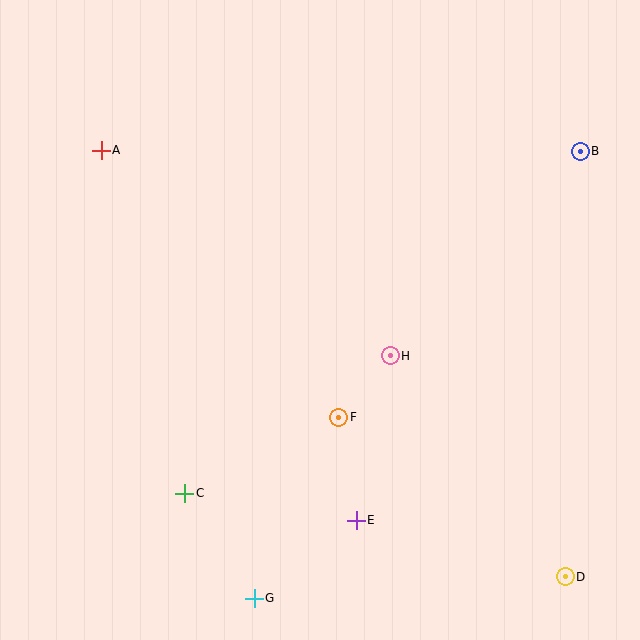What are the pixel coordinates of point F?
Point F is at (339, 417).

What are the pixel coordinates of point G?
Point G is at (254, 598).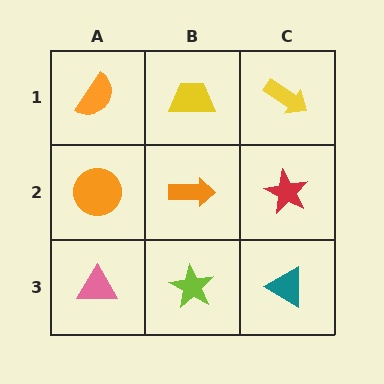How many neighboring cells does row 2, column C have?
3.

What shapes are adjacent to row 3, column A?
An orange circle (row 2, column A), a lime star (row 3, column B).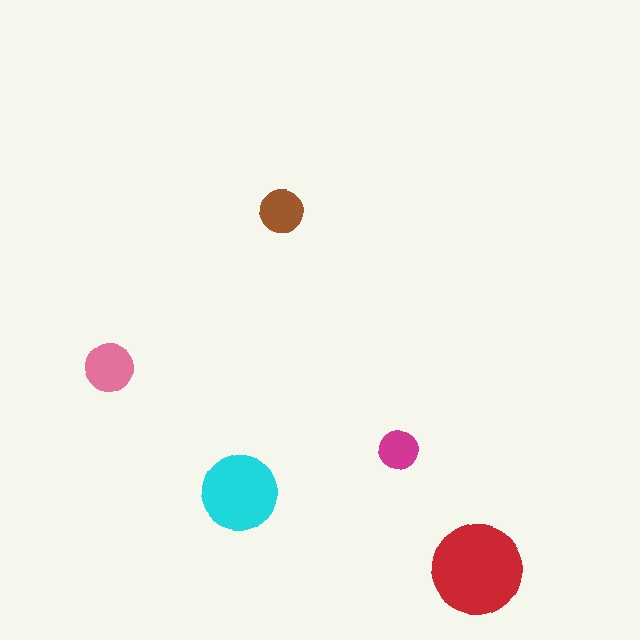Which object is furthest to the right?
The red circle is rightmost.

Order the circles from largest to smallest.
the red one, the cyan one, the pink one, the brown one, the magenta one.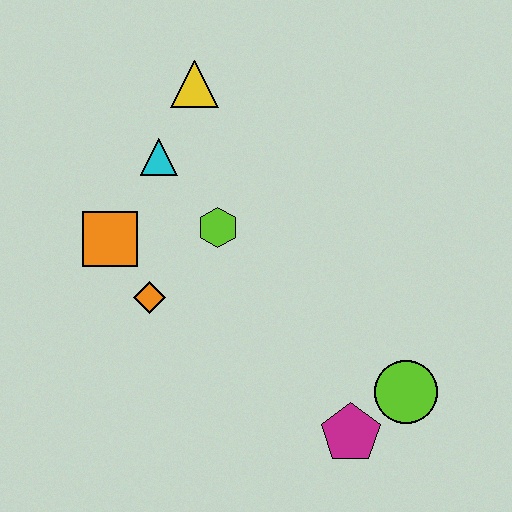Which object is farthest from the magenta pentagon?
The yellow triangle is farthest from the magenta pentagon.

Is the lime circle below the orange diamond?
Yes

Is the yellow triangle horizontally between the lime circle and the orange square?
Yes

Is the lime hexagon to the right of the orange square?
Yes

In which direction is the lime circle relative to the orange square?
The lime circle is to the right of the orange square.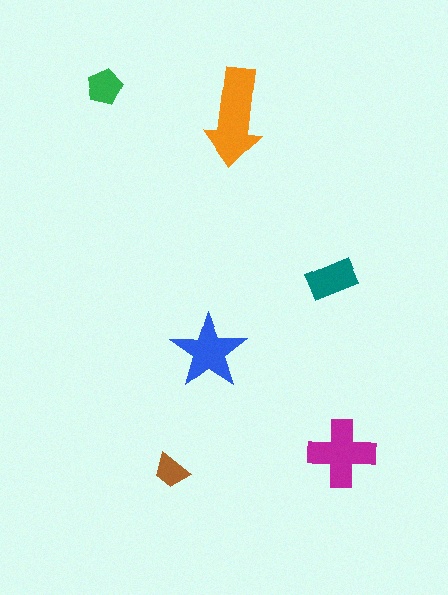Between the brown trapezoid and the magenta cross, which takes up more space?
The magenta cross.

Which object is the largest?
The orange arrow.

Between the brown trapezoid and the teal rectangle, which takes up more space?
The teal rectangle.